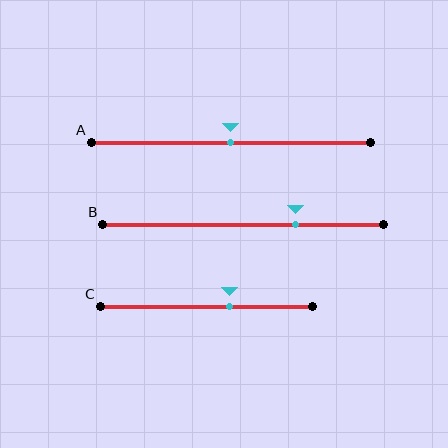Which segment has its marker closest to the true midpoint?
Segment A has its marker closest to the true midpoint.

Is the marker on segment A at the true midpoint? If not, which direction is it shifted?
Yes, the marker on segment A is at the true midpoint.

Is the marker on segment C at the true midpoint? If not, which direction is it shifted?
No, the marker on segment C is shifted to the right by about 11% of the segment length.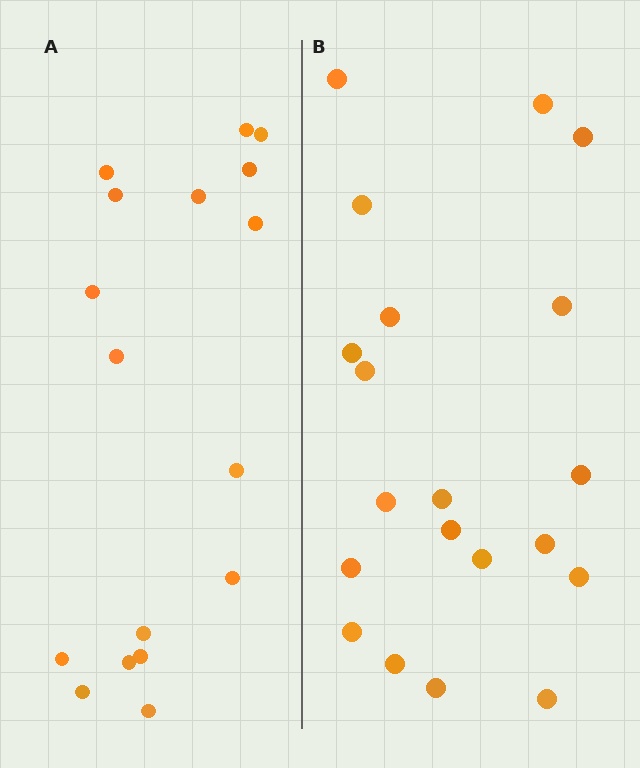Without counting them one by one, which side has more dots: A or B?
Region B (the right region) has more dots.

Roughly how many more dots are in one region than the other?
Region B has just a few more — roughly 2 or 3 more dots than region A.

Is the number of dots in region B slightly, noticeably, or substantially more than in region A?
Region B has only slightly more — the two regions are fairly close. The ratio is roughly 1.2 to 1.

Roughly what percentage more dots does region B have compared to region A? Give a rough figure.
About 20% more.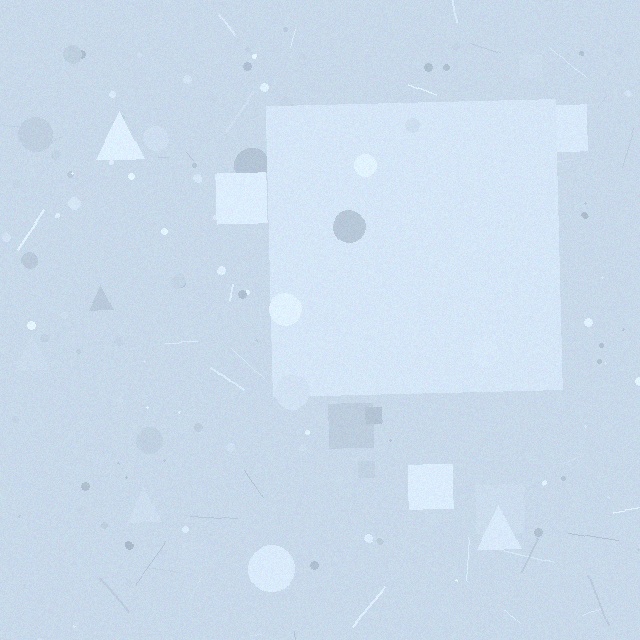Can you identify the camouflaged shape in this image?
The camouflaged shape is a square.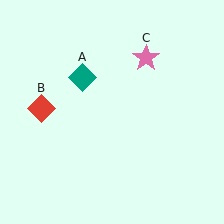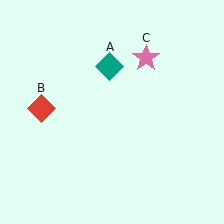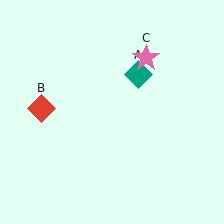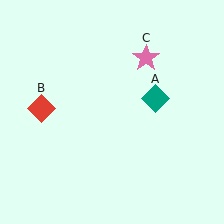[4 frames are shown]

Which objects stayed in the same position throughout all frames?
Red diamond (object B) and pink star (object C) remained stationary.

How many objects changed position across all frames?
1 object changed position: teal diamond (object A).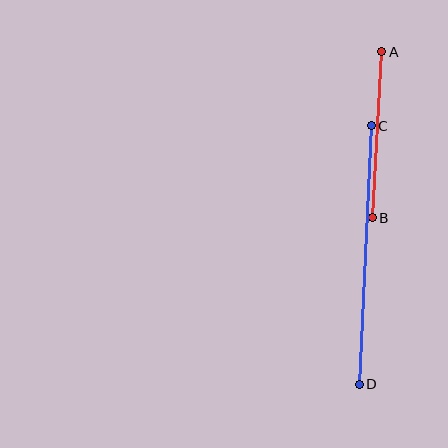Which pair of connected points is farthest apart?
Points C and D are farthest apart.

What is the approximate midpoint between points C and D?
The midpoint is at approximately (365, 255) pixels.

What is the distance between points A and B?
The distance is approximately 166 pixels.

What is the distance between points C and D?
The distance is approximately 258 pixels.